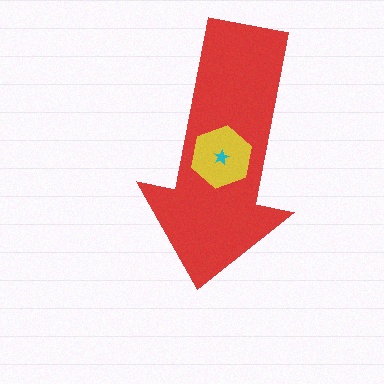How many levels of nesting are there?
3.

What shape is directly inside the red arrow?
The yellow hexagon.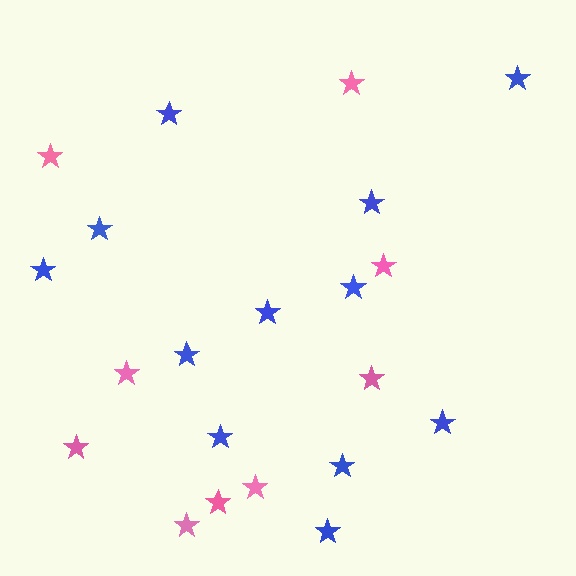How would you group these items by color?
There are 2 groups: one group of pink stars (9) and one group of blue stars (12).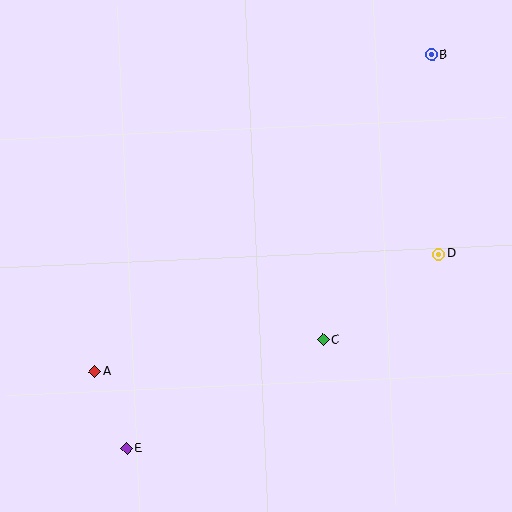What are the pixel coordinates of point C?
Point C is at (323, 340).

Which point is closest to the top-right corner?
Point B is closest to the top-right corner.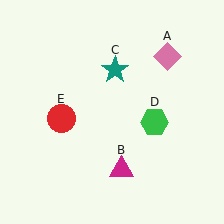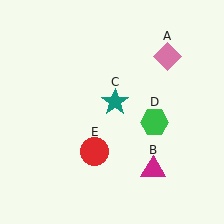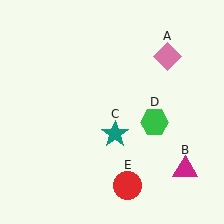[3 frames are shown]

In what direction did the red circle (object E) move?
The red circle (object E) moved down and to the right.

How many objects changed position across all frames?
3 objects changed position: magenta triangle (object B), teal star (object C), red circle (object E).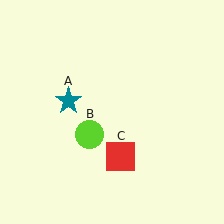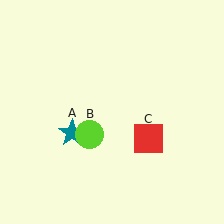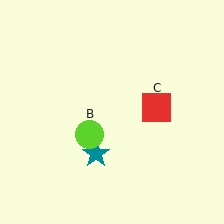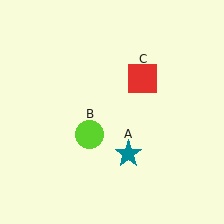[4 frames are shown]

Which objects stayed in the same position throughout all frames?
Lime circle (object B) remained stationary.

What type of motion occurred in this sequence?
The teal star (object A), red square (object C) rotated counterclockwise around the center of the scene.